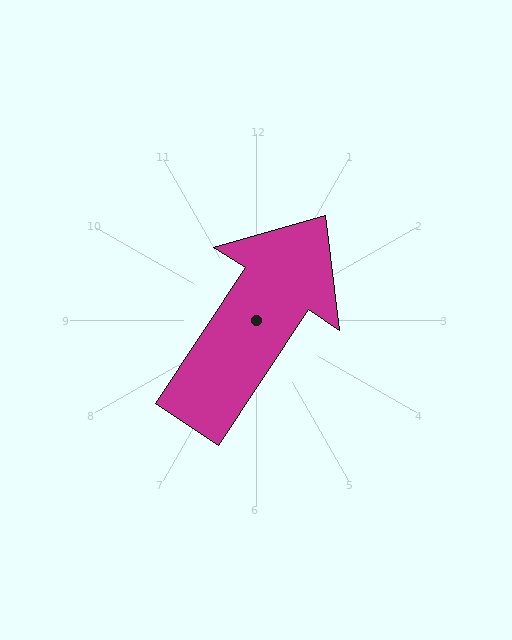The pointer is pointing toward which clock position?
Roughly 1 o'clock.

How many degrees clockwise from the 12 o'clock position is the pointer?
Approximately 33 degrees.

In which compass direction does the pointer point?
Northeast.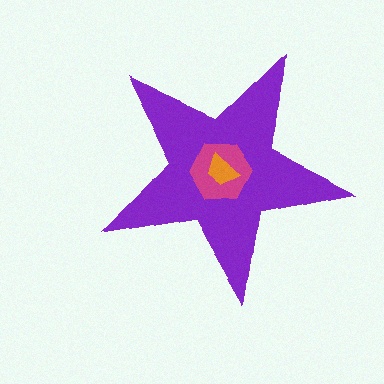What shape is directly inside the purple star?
The magenta hexagon.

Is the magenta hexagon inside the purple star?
Yes.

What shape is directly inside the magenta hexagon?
The orange trapezoid.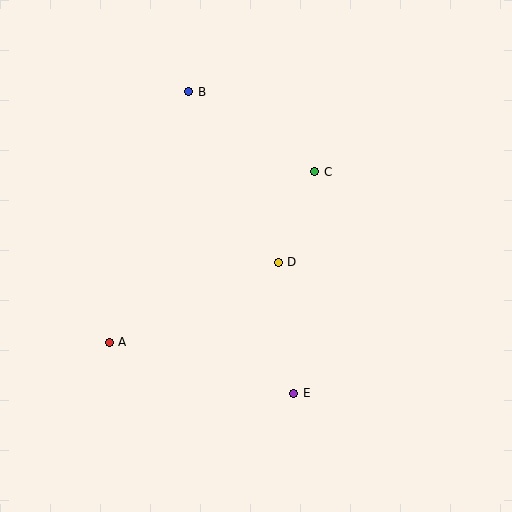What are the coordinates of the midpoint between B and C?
The midpoint between B and C is at (252, 132).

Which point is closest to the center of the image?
Point D at (278, 262) is closest to the center.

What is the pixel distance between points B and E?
The distance between B and E is 319 pixels.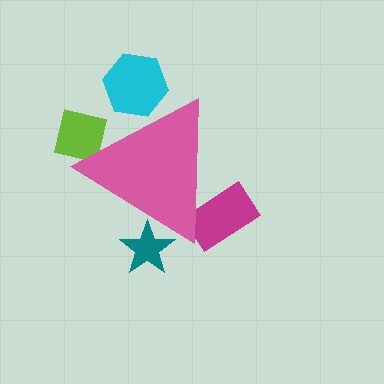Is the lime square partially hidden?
Yes, the lime square is partially hidden behind the pink triangle.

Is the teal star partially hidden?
Yes, the teal star is partially hidden behind the pink triangle.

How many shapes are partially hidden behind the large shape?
4 shapes are partially hidden.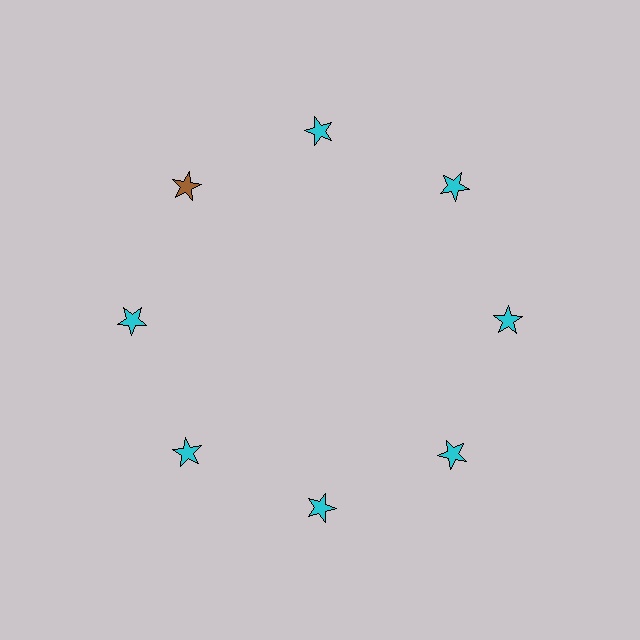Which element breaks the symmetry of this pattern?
The brown star at roughly the 10 o'clock position breaks the symmetry. All other shapes are cyan stars.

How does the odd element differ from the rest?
It has a different color: brown instead of cyan.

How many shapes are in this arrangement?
There are 8 shapes arranged in a ring pattern.